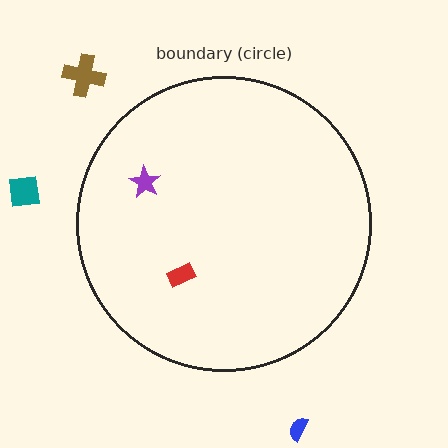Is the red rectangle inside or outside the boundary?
Inside.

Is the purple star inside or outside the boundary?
Inside.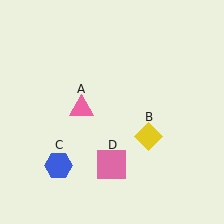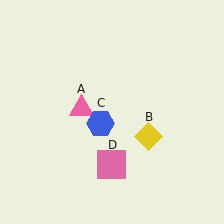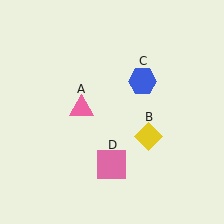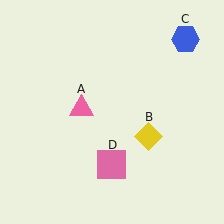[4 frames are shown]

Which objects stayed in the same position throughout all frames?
Pink triangle (object A) and yellow diamond (object B) and pink square (object D) remained stationary.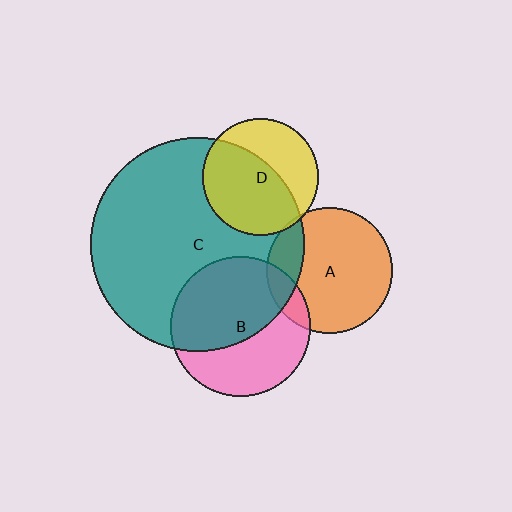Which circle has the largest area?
Circle C (teal).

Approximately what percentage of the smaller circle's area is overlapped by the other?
Approximately 55%.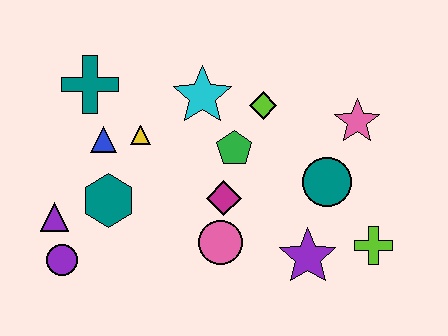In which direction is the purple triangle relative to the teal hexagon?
The purple triangle is to the left of the teal hexagon.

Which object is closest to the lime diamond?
The green pentagon is closest to the lime diamond.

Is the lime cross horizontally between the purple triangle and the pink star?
No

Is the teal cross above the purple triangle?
Yes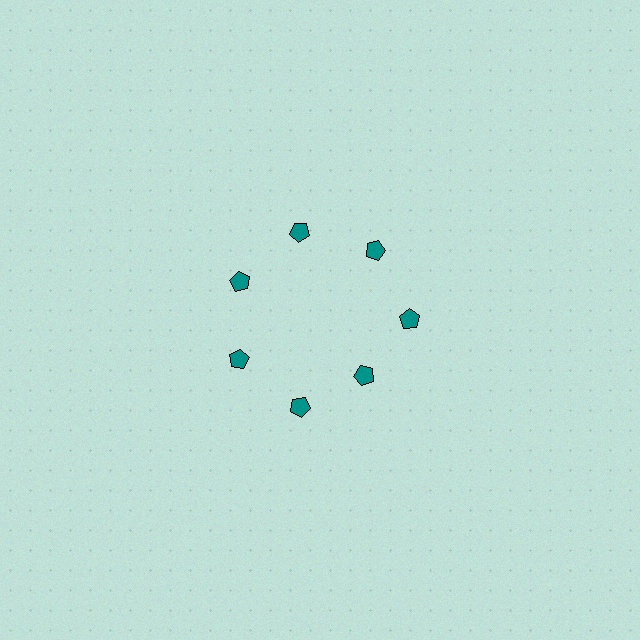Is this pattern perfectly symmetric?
No. The 7 teal pentagons are arranged in a ring, but one element near the 5 o'clock position is pulled inward toward the center, breaking the 7-fold rotational symmetry.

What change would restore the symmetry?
The symmetry would be restored by moving it outward, back onto the ring so that all 7 pentagons sit at equal angles and equal distance from the center.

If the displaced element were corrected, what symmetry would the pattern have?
It would have 7-fold rotational symmetry — the pattern would map onto itself every 51 degrees.